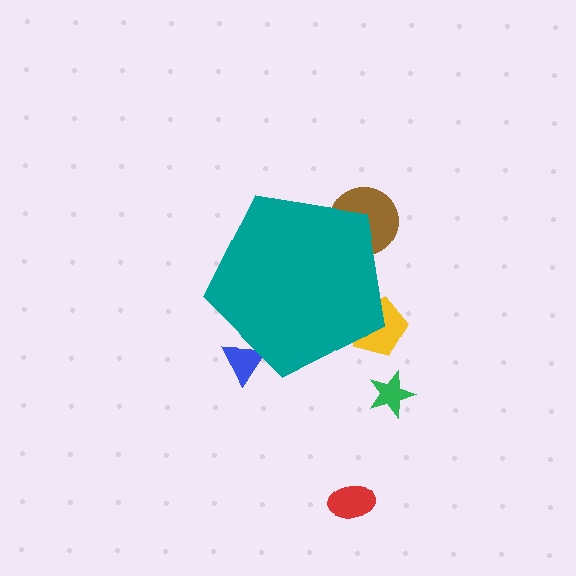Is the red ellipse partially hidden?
No, the red ellipse is fully visible.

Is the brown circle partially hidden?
Yes, the brown circle is partially hidden behind the teal pentagon.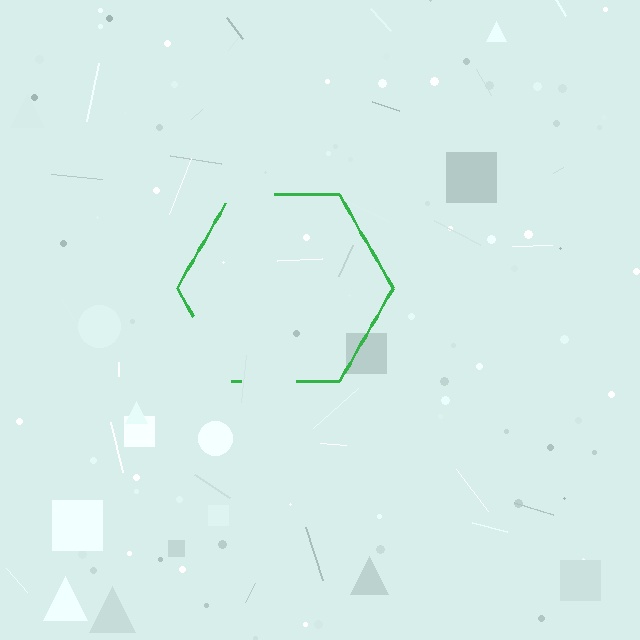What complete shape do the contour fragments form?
The contour fragments form a hexagon.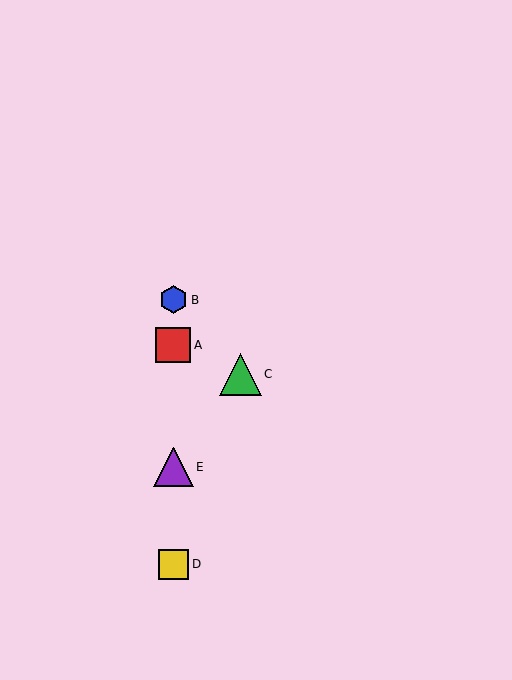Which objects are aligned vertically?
Objects A, B, D, E are aligned vertically.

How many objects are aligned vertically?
4 objects (A, B, D, E) are aligned vertically.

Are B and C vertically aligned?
No, B is at x≈173 and C is at x≈240.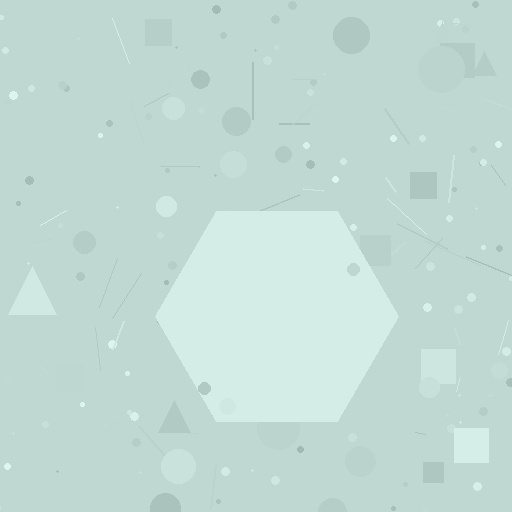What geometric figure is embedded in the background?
A hexagon is embedded in the background.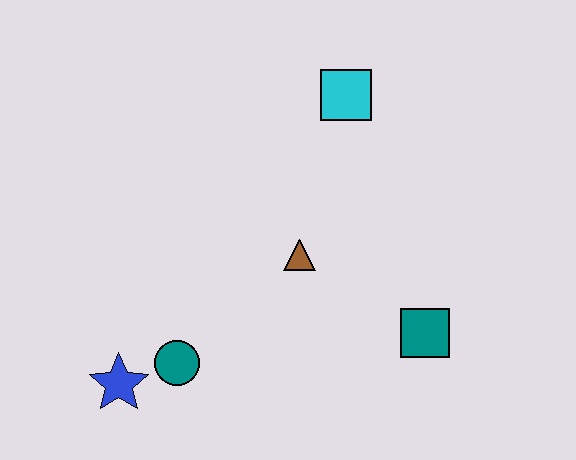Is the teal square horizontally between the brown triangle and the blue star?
No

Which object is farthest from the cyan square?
The blue star is farthest from the cyan square.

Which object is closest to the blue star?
The teal circle is closest to the blue star.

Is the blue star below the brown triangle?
Yes